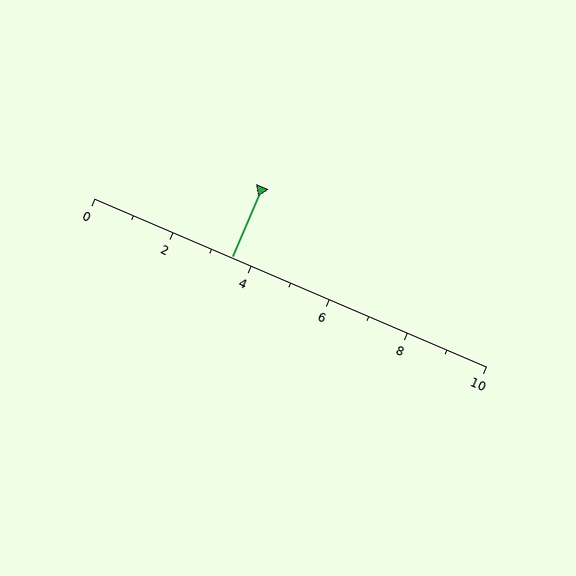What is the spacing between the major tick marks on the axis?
The major ticks are spaced 2 apart.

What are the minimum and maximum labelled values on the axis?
The axis runs from 0 to 10.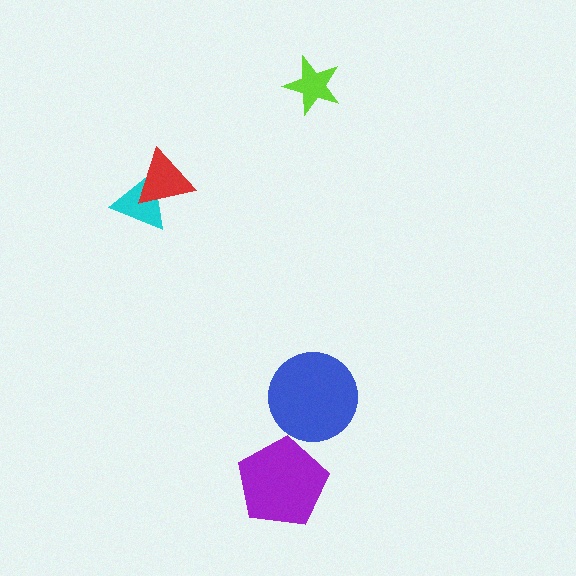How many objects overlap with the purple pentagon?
0 objects overlap with the purple pentagon.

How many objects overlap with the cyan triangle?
1 object overlaps with the cyan triangle.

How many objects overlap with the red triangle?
1 object overlaps with the red triangle.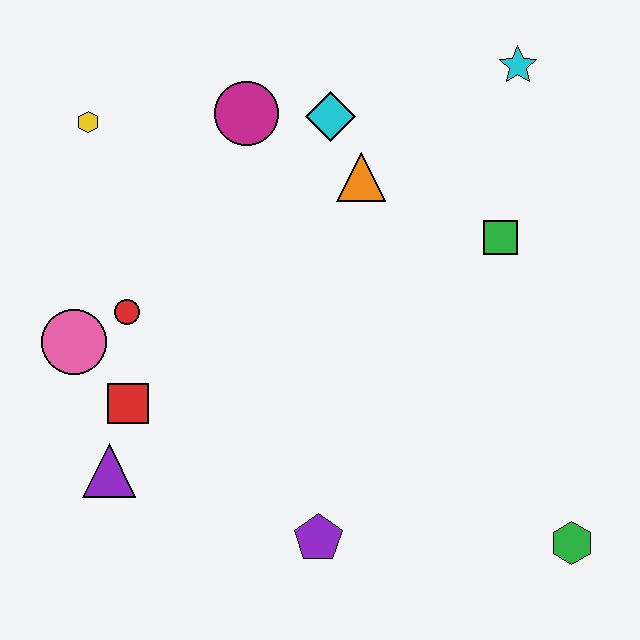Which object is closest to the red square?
The purple triangle is closest to the red square.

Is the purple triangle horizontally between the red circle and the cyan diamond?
No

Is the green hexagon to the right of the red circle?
Yes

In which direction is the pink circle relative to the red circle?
The pink circle is to the left of the red circle.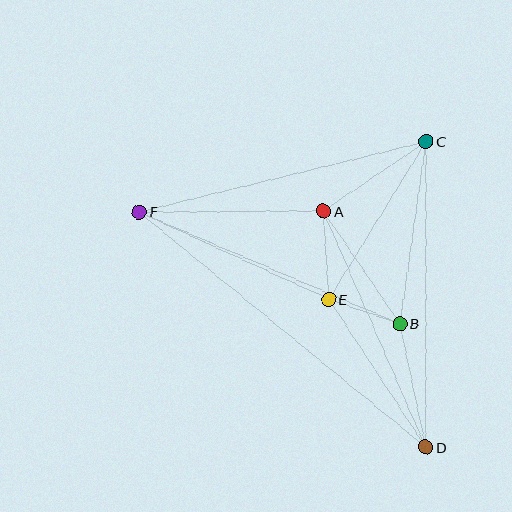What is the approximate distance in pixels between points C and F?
The distance between C and F is approximately 295 pixels.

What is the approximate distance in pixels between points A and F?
The distance between A and F is approximately 184 pixels.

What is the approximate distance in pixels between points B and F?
The distance between B and F is approximately 284 pixels.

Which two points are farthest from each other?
Points D and F are farthest from each other.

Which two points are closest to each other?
Points B and E are closest to each other.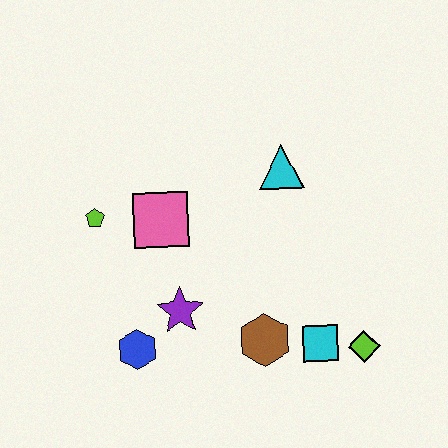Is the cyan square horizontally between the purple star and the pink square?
No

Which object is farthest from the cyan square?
The lime pentagon is farthest from the cyan square.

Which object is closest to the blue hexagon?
The purple star is closest to the blue hexagon.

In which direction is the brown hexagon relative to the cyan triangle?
The brown hexagon is below the cyan triangle.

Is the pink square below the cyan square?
No